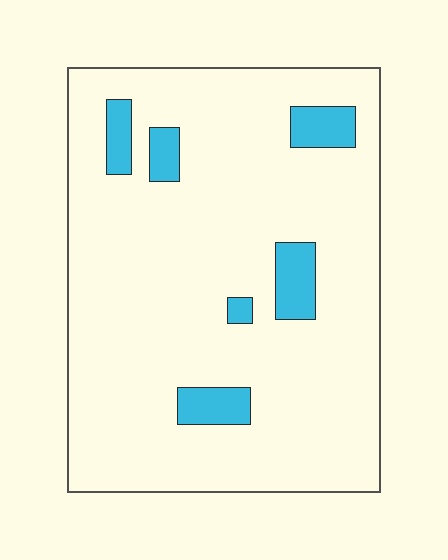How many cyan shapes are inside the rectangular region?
6.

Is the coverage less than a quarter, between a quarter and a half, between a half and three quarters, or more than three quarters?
Less than a quarter.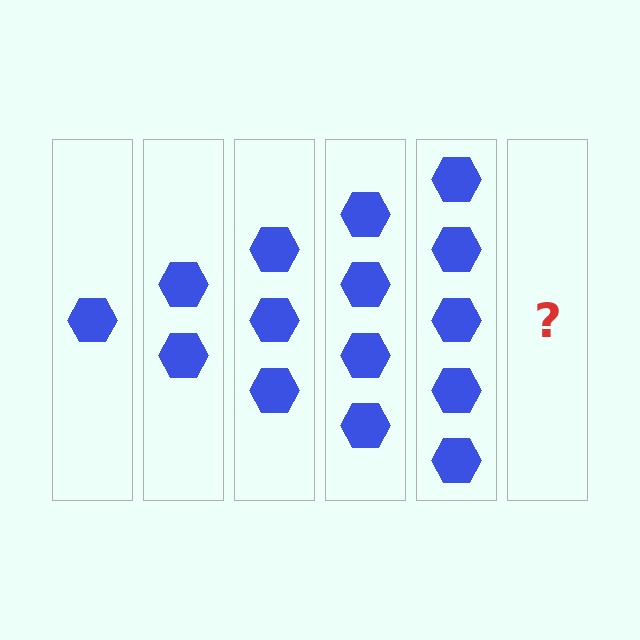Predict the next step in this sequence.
The next step is 6 hexagons.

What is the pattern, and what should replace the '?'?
The pattern is that each step adds one more hexagon. The '?' should be 6 hexagons.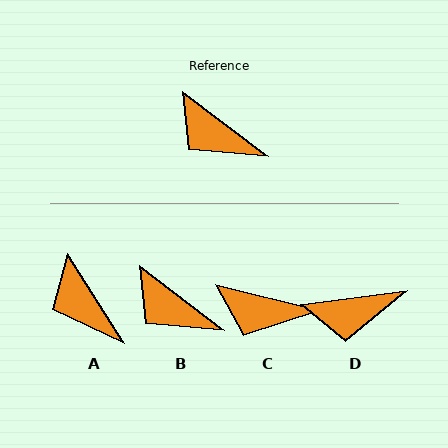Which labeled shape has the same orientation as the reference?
B.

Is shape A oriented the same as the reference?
No, it is off by about 20 degrees.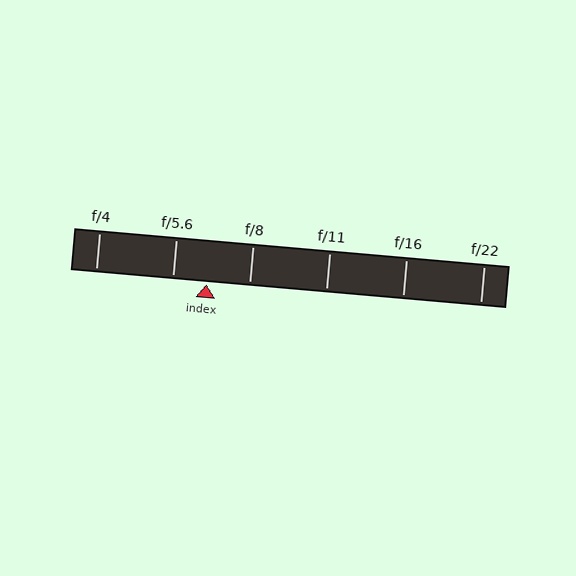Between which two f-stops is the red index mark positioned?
The index mark is between f/5.6 and f/8.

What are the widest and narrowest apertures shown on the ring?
The widest aperture shown is f/4 and the narrowest is f/22.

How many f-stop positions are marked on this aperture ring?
There are 6 f-stop positions marked.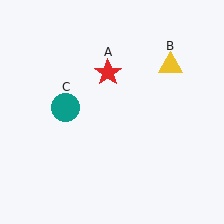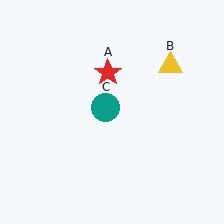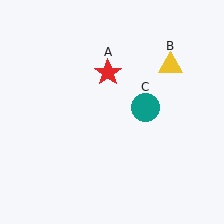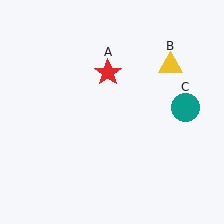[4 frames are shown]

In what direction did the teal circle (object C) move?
The teal circle (object C) moved right.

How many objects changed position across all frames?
1 object changed position: teal circle (object C).